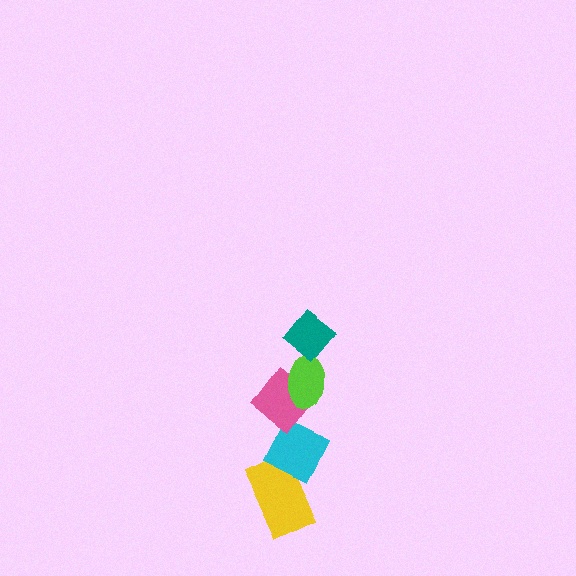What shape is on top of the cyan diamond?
The pink diamond is on top of the cyan diamond.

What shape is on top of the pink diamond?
The lime ellipse is on top of the pink diamond.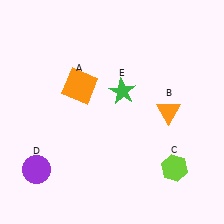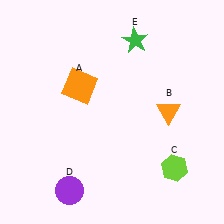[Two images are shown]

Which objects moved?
The objects that moved are: the purple circle (D), the green star (E).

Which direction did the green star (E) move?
The green star (E) moved up.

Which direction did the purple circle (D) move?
The purple circle (D) moved right.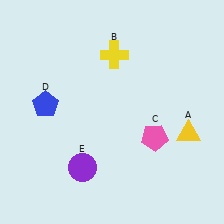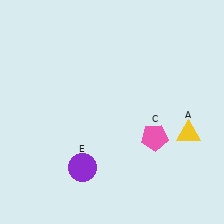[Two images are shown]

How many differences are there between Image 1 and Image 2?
There are 2 differences between the two images.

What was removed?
The yellow cross (B), the blue pentagon (D) were removed in Image 2.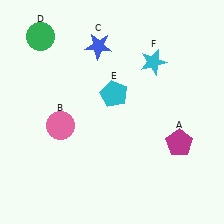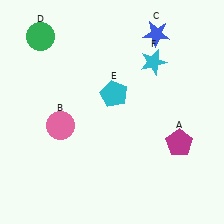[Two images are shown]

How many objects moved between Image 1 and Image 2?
1 object moved between the two images.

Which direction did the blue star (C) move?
The blue star (C) moved right.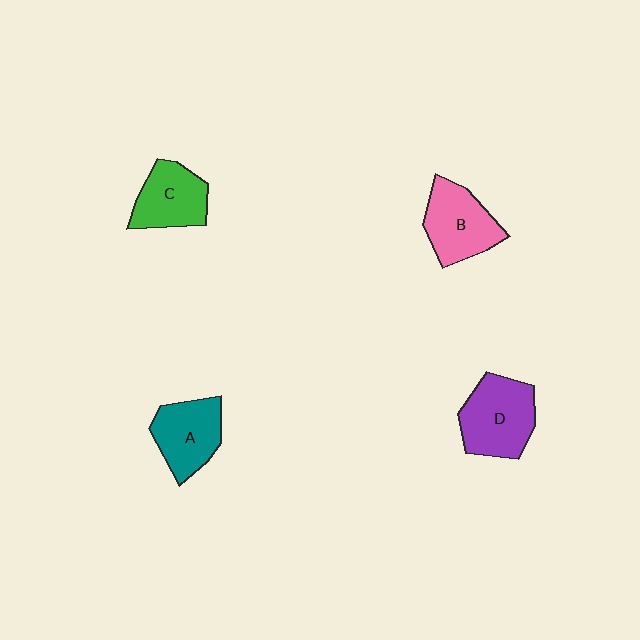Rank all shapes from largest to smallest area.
From largest to smallest: D (purple), B (pink), A (teal), C (green).